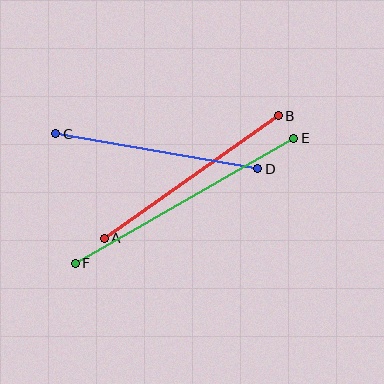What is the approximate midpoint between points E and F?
The midpoint is at approximately (184, 201) pixels.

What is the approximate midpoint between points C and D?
The midpoint is at approximately (157, 151) pixels.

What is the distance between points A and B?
The distance is approximately 213 pixels.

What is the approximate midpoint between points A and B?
The midpoint is at approximately (191, 177) pixels.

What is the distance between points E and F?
The distance is approximately 252 pixels.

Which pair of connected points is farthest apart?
Points E and F are farthest apart.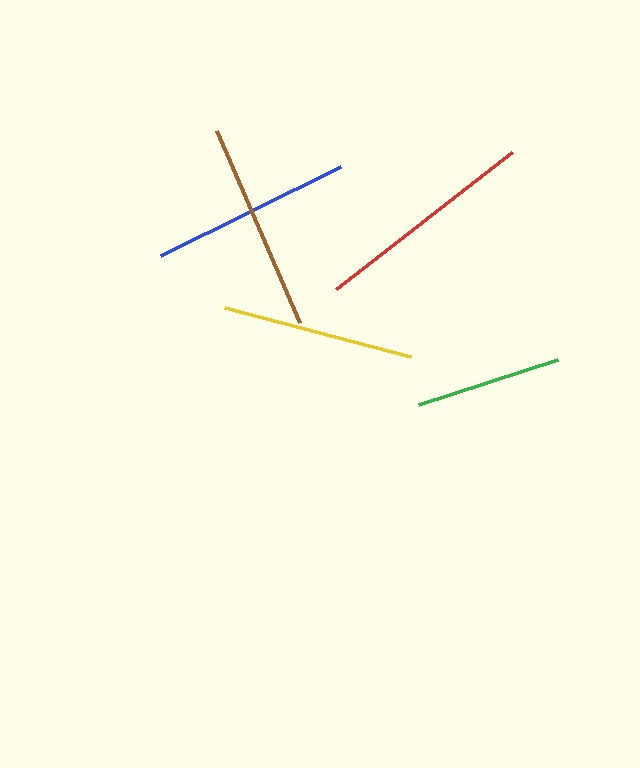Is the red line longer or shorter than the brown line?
The red line is longer than the brown line.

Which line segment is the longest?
The red line is the longest at approximately 223 pixels.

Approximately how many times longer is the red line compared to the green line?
The red line is approximately 1.5 times the length of the green line.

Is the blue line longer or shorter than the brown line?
The brown line is longer than the blue line.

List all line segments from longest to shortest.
From longest to shortest: red, brown, blue, yellow, green.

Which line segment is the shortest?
The green line is the shortest at approximately 146 pixels.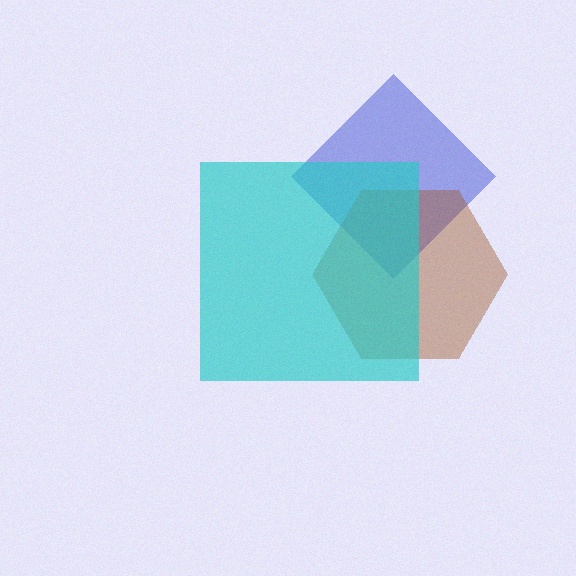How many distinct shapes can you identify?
There are 3 distinct shapes: a blue diamond, a brown hexagon, a cyan square.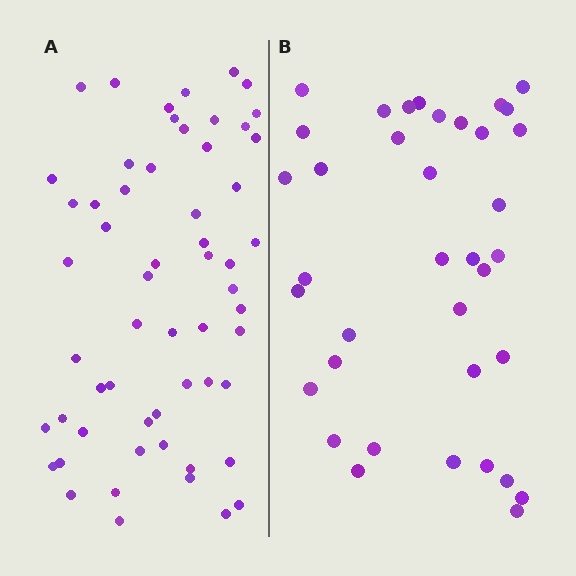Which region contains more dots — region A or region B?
Region A (the left region) has more dots.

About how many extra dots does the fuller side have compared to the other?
Region A has approximately 20 more dots than region B.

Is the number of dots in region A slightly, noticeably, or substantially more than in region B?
Region A has substantially more. The ratio is roughly 1.6 to 1.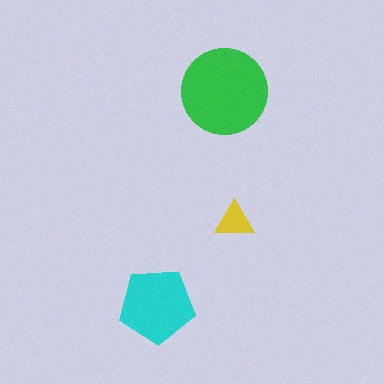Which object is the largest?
The green circle.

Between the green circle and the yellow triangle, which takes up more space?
The green circle.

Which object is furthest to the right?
The yellow triangle is rightmost.